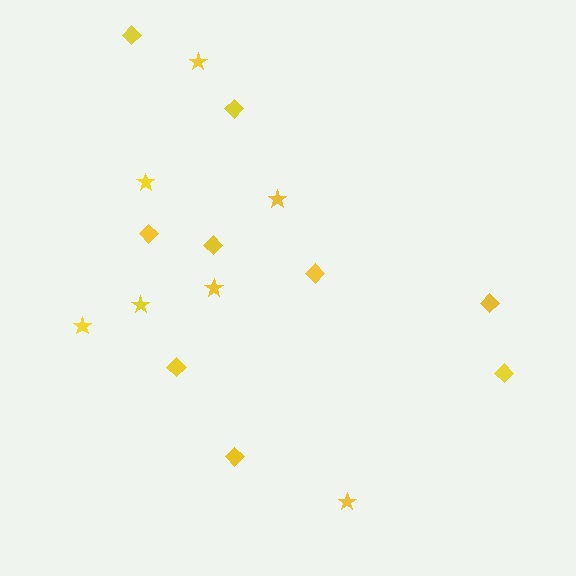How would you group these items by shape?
There are 2 groups: one group of stars (7) and one group of diamonds (9).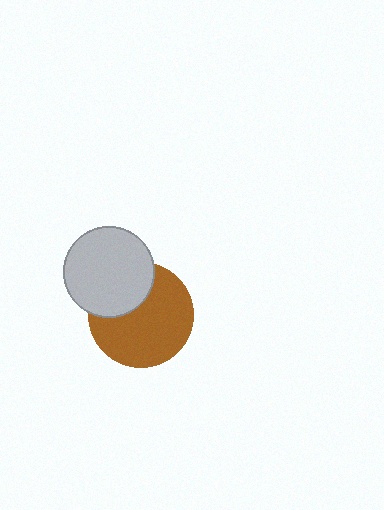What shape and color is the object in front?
The object in front is a light gray circle.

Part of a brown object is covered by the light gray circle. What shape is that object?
It is a circle.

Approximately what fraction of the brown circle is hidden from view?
Roughly 30% of the brown circle is hidden behind the light gray circle.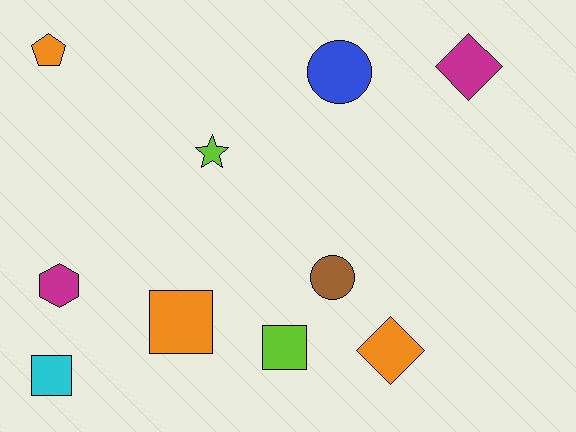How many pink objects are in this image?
There are no pink objects.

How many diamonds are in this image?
There are 2 diamonds.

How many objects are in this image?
There are 10 objects.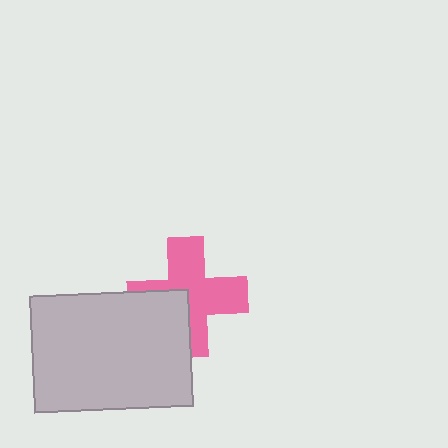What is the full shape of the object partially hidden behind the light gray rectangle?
The partially hidden object is a pink cross.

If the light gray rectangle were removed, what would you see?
You would see the complete pink cross.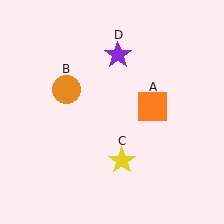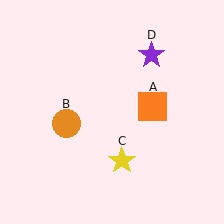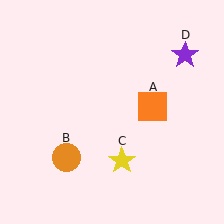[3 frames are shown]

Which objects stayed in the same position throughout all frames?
Orange square (object A) and yellow star (object C) remained stationary.